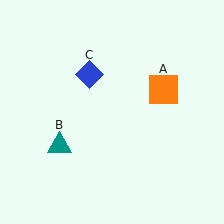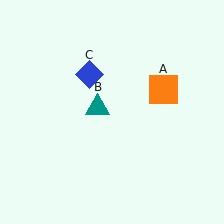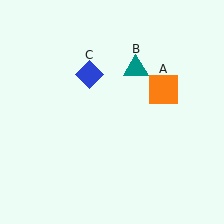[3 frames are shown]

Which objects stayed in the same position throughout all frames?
Orange square (object A) and blue diamond (object C) remained stationary.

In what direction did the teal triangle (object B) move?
The teal triangle (object B) moved up and to the right.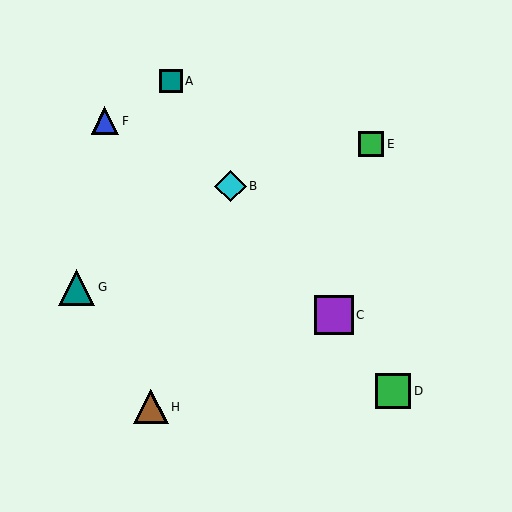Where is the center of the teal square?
The center of the teal square is at (171, 81).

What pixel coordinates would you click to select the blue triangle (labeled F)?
Click at (105, 121) to select the blue triangle F.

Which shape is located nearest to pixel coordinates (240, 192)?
The cyan diamond (labeled B) at (230, 186) is nearest to that location.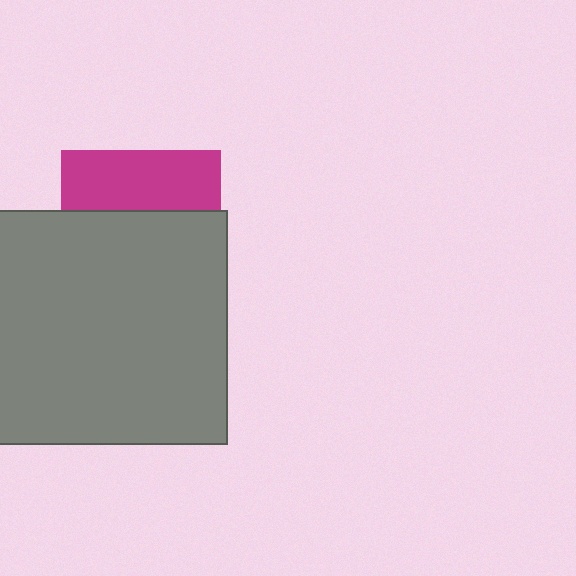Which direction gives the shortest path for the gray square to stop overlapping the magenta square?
Moving down gives the shortest separation.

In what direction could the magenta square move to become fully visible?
The magenta square could move up. That would shift it out from behind the gray square entirely.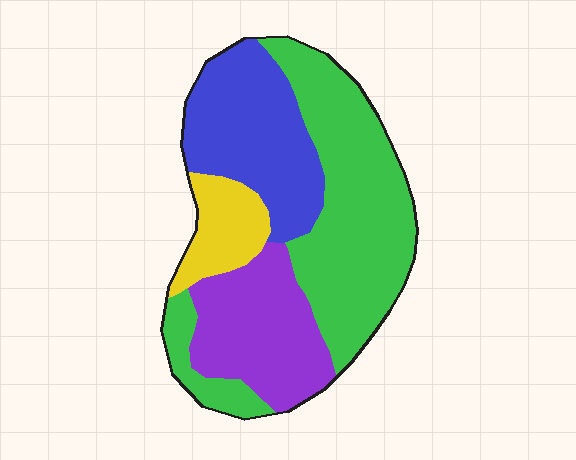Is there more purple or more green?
Green.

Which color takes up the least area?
Yellow, at roughly 10%.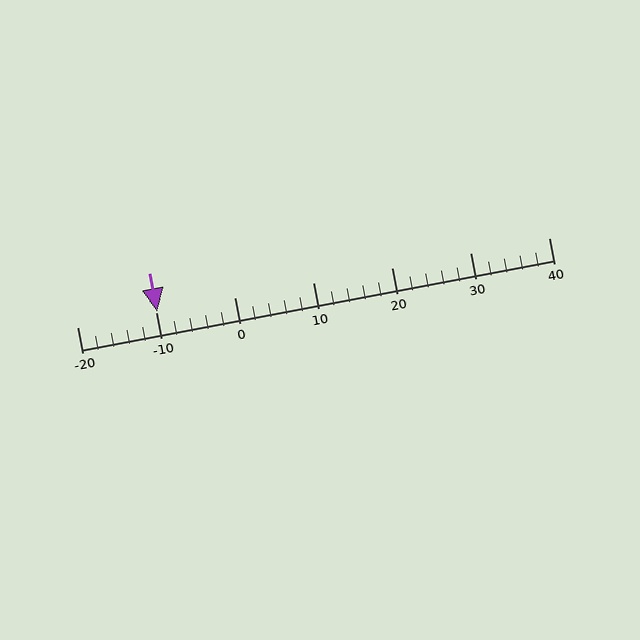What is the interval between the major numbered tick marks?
The major tick marks are spaced 10 units apart.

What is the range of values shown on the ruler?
The ruler shows values from -20 to 40.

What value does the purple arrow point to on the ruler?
The purple arrow points to approximately -10.